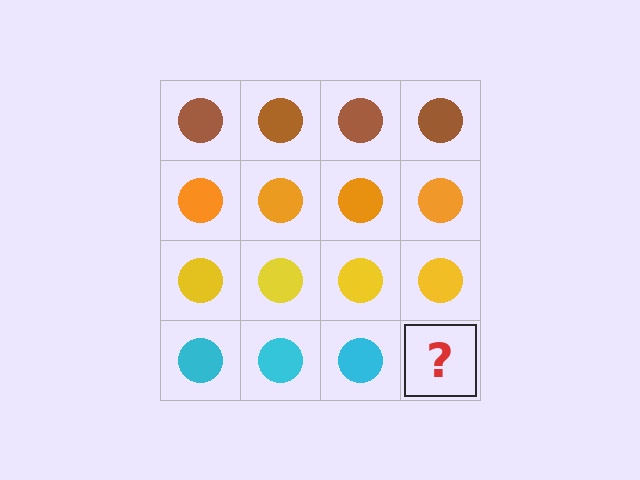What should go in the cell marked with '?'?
The missing cell should contain a cyan circle.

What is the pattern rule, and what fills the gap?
The rule is that each row has a consistent color. The gap should be filled with a cyan circle.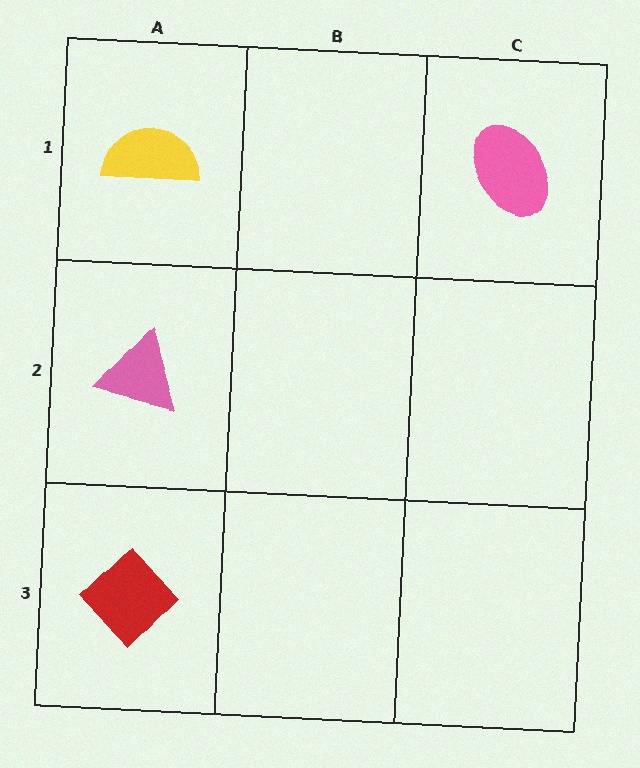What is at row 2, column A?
A pink triangle.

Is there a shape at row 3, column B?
No, that cell is empty.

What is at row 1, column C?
A pink ellipse.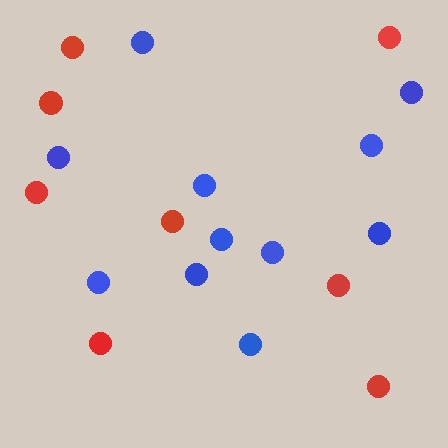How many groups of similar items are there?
There are 2 groups: one group of blue circles (11) and one group of red circles (8).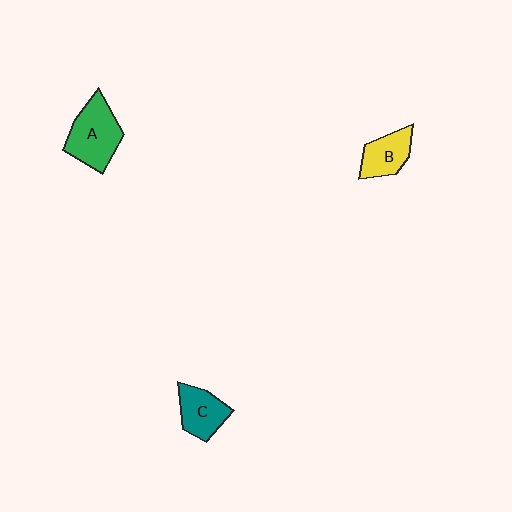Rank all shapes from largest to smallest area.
From largest to smallest: A (green), C (teal), B (yellow).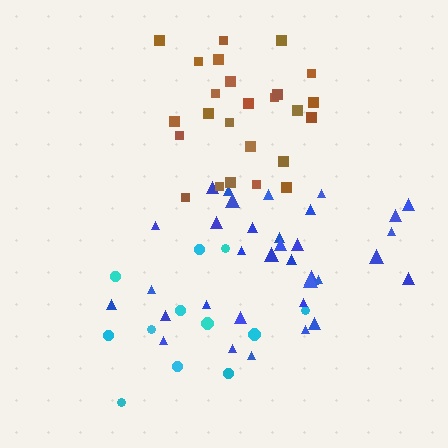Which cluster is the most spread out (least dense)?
Cyan.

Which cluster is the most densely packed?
Blue.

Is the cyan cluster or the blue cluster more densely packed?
Blue.